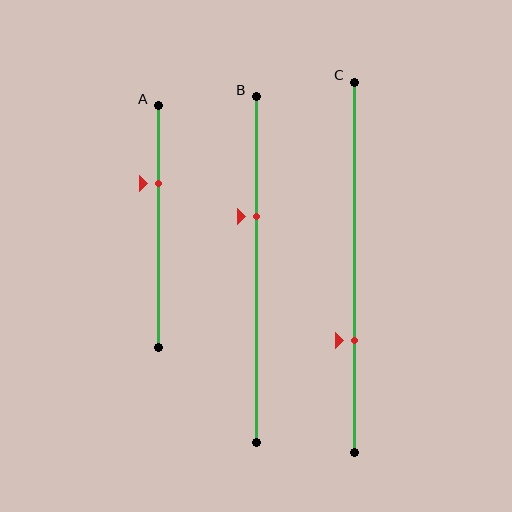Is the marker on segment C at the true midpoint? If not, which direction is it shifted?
No, the marker on segment C is shifted downward by about 20% of the segment length.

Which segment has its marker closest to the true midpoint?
Segment B has its marker closest to the true midpoint.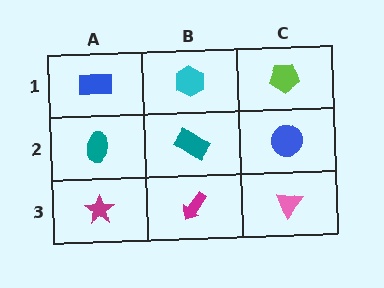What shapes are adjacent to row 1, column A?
A teal ellipse (row 2, column A), a cyan hexagon (row 1, column B).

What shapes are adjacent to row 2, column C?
A lime pentagon (row 1, column C), a pink triangle (row 3, column C), a teal rectangle (row 2, column B).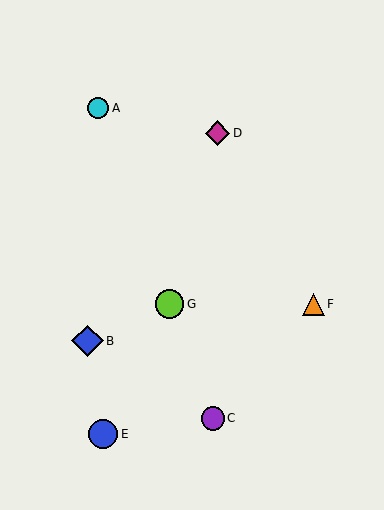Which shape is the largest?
The blue diamond (labeled B) is the largest.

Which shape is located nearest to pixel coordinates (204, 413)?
The purple circle (labeled C) at (213, 418) is nearest to that location.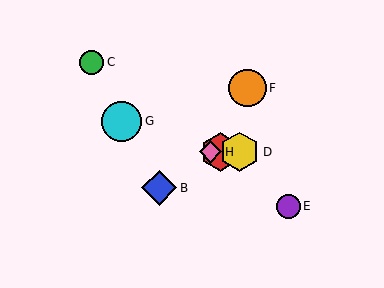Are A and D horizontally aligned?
Yes, both are at y≈152.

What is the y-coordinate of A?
Object A is at y≈152.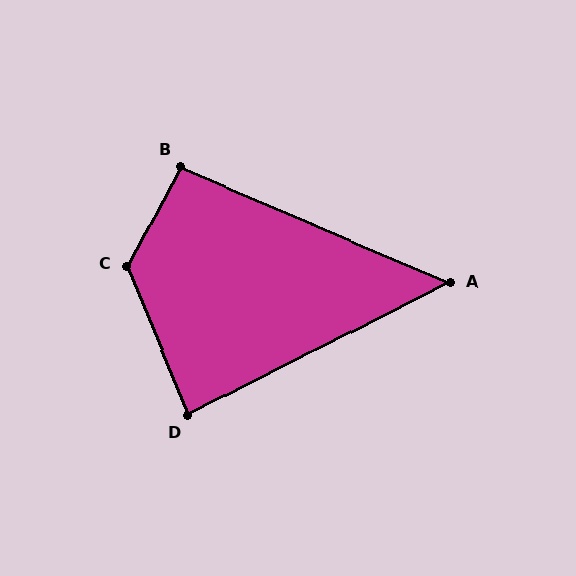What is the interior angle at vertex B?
Approximately 95 degrees (approximately right).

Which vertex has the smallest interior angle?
A, at approximately 50 degrees.